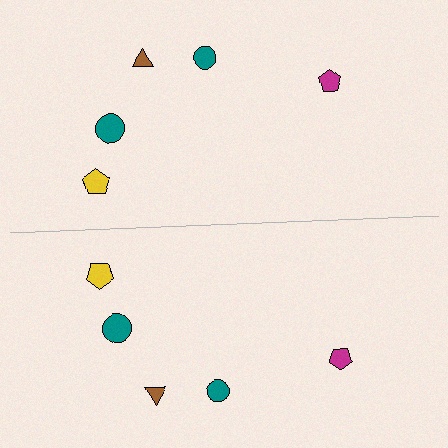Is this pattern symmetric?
Yes, this pattern has bilateral (reflection) symmetry.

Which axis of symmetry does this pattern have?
The pattern has a horizontal axis of symmetry running through the center of the image.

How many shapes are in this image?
There are 10 shapes in this image.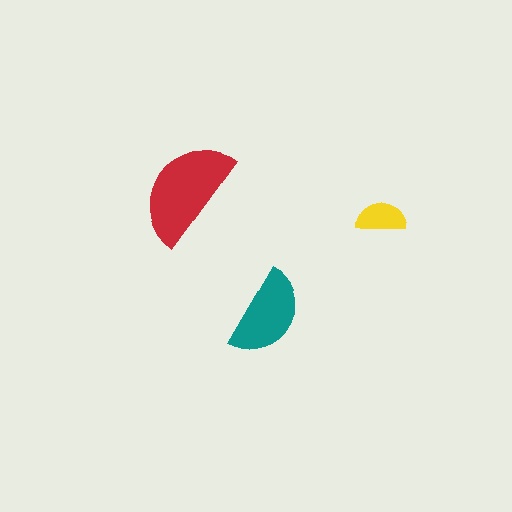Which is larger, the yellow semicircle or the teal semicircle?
The teal one.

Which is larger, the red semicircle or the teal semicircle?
The red one.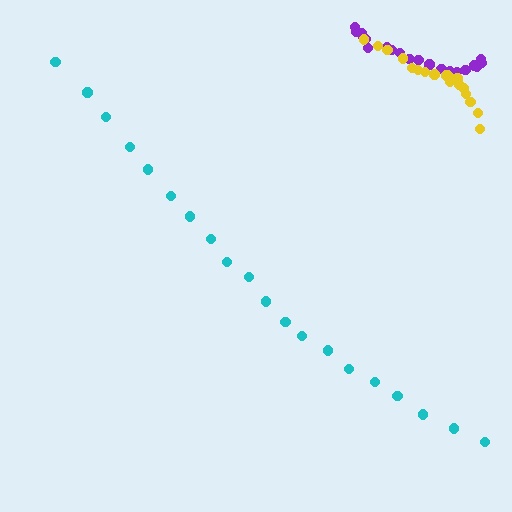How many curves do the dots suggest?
There are 3 distinct paths.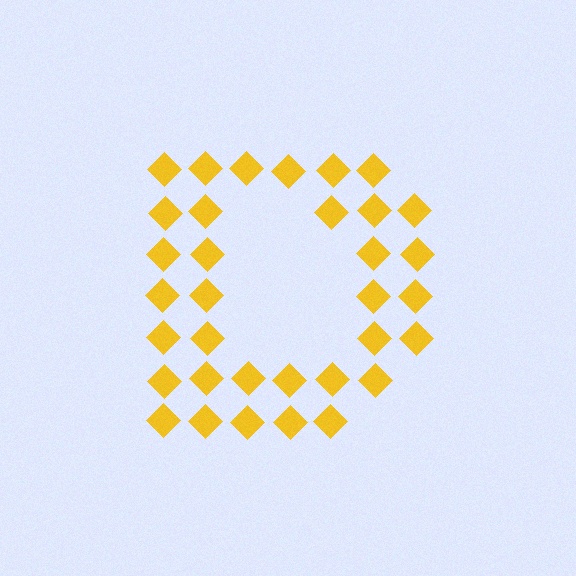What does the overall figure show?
The overall figure shows the letter D.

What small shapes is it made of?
It is made of small diamonds.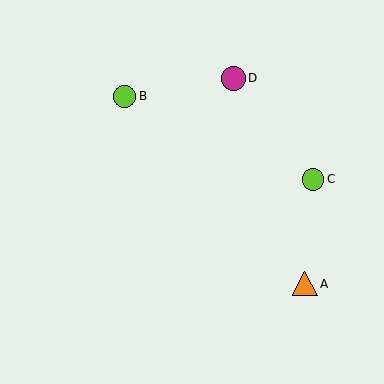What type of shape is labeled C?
Shape C is a lime circle.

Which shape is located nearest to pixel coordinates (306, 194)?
The lime circle (labeled C) at (313, 179) is nearest to that location.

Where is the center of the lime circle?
The center of the lime circle is at (313, 179).